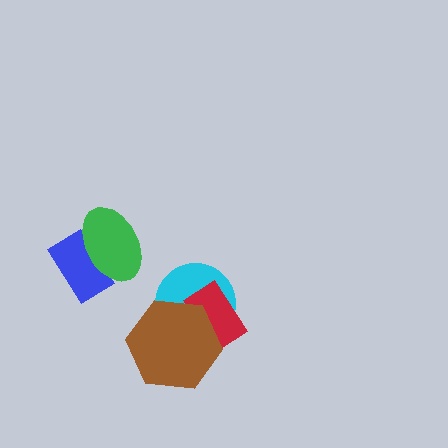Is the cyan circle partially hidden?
Yes, it is partially covered by another shape.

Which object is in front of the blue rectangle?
The green ellipse is in front of the blue rectangle.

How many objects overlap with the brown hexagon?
2 objects overlap with the brown hexagon.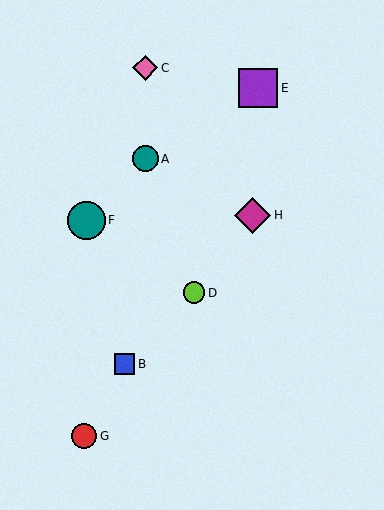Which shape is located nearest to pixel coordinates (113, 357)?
The blue square (labeled B) at (125, 364) is nearest to that location.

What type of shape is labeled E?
Shape E is a purple square.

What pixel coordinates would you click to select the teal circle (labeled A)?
Click at (146, 159) to select the teal circle A.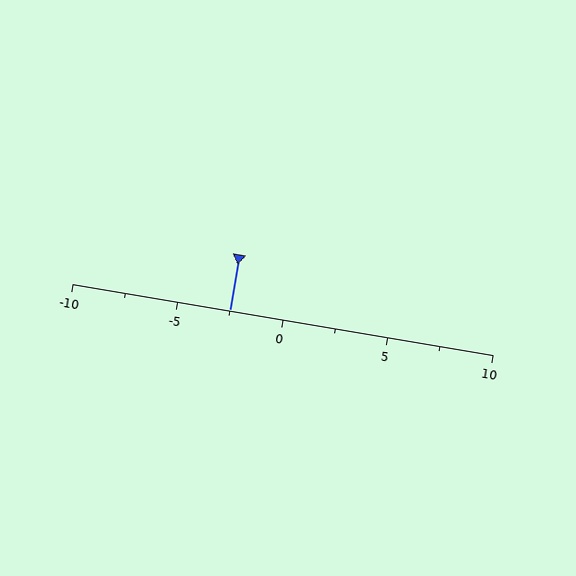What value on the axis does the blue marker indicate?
The marker indicates approximately -2.5.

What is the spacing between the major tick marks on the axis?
The major ticks are spaced 5 apart.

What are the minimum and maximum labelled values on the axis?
The axis runs from -10 to 10.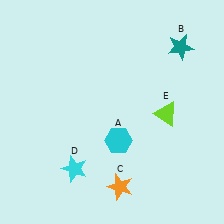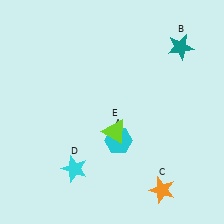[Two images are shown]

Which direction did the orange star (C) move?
The orange star (C) moved right.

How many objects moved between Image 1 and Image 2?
2 objects moved between the two images.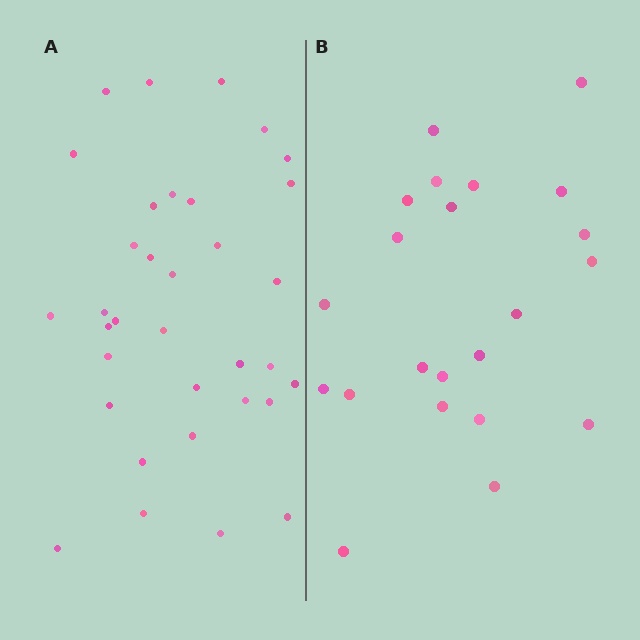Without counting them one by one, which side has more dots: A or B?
Region A (the left region) has more dots.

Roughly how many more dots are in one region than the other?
Region A has roughly 12 or so more dots than region B.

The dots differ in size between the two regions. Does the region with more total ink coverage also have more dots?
No. Region B has more total ink coverage because its dots are larger, but region A actually contains more individual dots. Total area can be misleading — the number of items is what matters here.